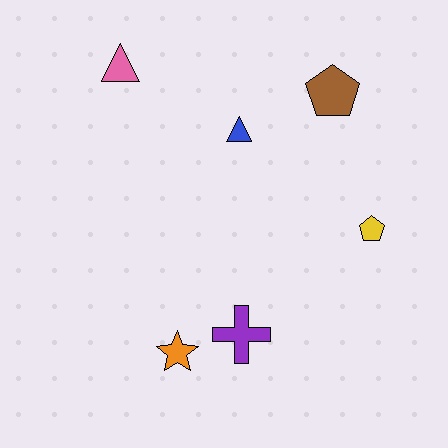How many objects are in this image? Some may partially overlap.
There are 6 objects.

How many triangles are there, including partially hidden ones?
There are 2 triangles.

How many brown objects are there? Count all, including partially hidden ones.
There is 1 brown object.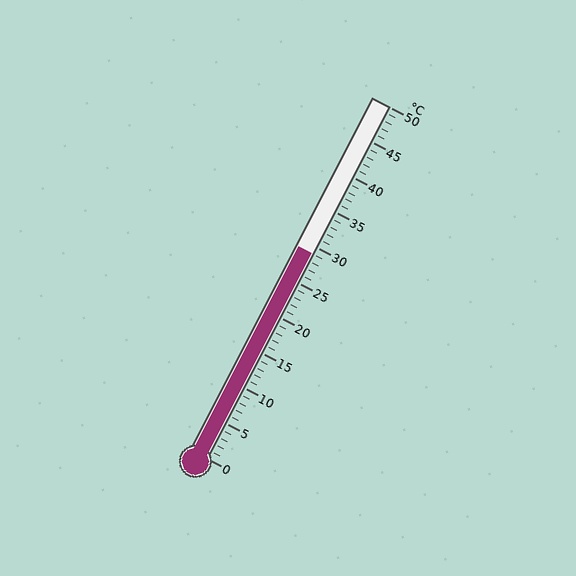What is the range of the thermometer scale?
The thermometer scale ranges from 0°C to 50°C.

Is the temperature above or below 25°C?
The temperature is above 25°C.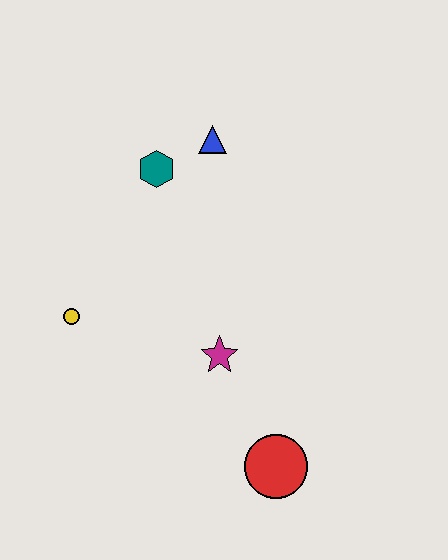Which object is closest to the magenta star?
The red circle is closest to the magenta star.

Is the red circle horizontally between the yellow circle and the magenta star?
No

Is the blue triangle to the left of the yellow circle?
No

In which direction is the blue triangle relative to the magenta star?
The blue triangle is above the magenta star.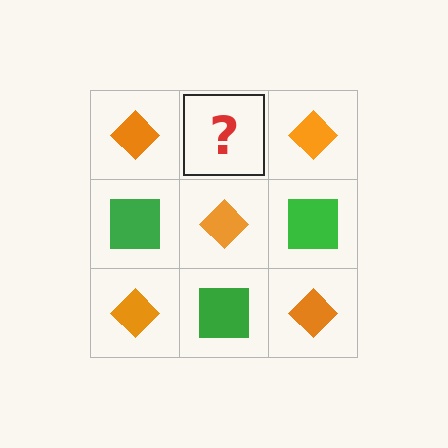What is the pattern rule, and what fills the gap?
The rule is that it alternates orange diamond and green square in a checkerboard pattern. The gap should be filled with a green square.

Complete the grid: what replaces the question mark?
The question mark should be replaced with a green square.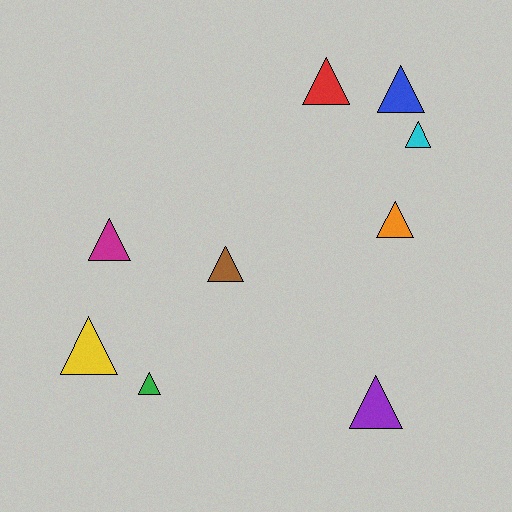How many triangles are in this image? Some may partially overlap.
There are 9 triangles.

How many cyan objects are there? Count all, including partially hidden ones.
There is 1 cyan object.